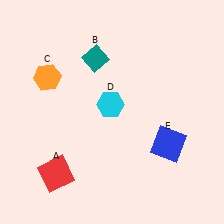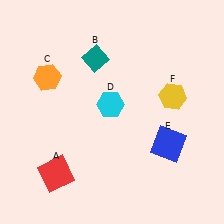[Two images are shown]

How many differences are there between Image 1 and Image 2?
There is 1 difference between the two images.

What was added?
A yellow hexagon (F) was added in Image 2.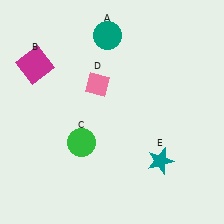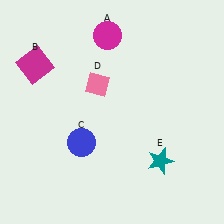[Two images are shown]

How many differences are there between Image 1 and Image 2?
There are 2 differences between the two images.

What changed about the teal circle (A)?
In Image 1, A is teal. In Image 2, it changed to magenta.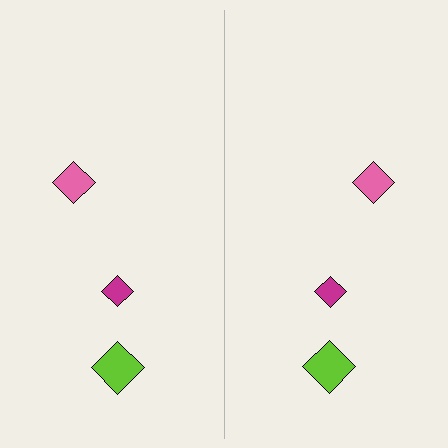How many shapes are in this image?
There are 6 shapes in this image.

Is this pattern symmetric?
Yes, this pattern has bilateral (reflection) symmetry.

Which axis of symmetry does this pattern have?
The pattern has a vertical axis of symmetry running through the center of the image.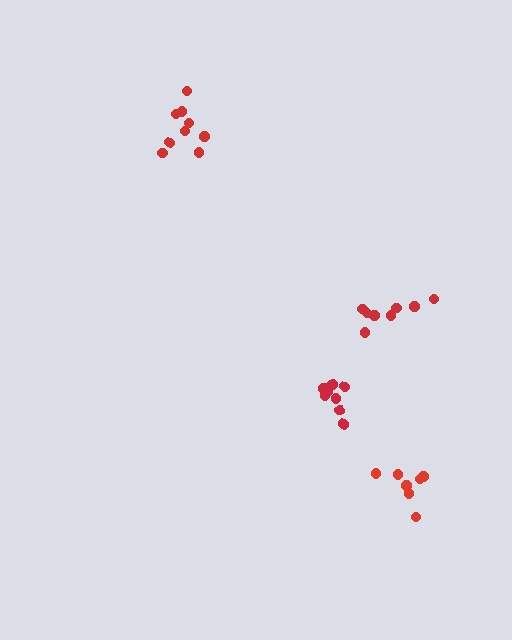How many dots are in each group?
Group 1: 9 dots, Group 2: 9 dots, Group 3: 8 dots, Group 4: 7 dots (33 total).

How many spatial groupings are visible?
There are 4 spatial groupings.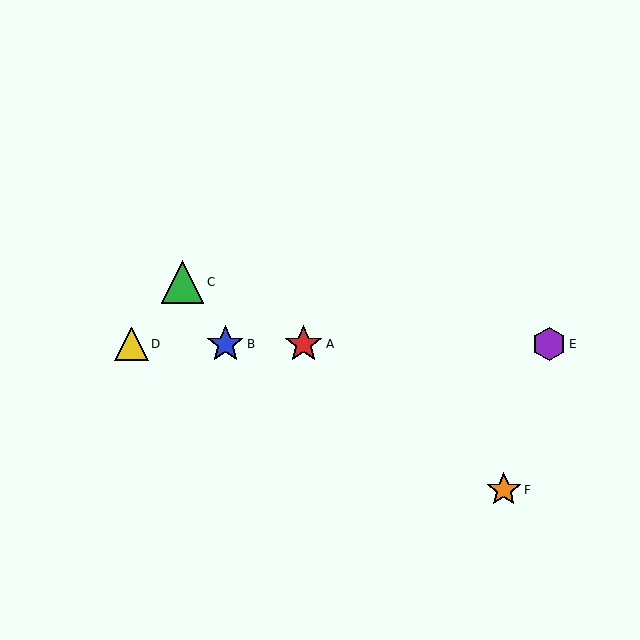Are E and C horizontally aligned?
No, E is at y≈344 and C is at y≈282.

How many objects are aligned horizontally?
4 objects (A, B, D, E) are aligned horizontally.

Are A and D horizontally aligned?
Yes, both are at y≈344.